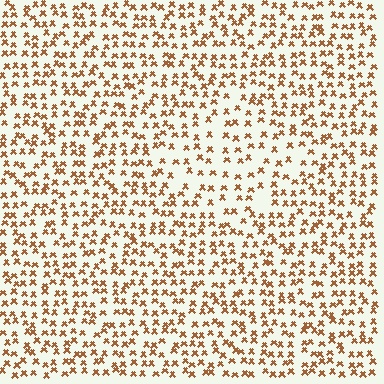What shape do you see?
I see a diamond.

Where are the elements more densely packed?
The elements are more densely packed outside the diamond boundary.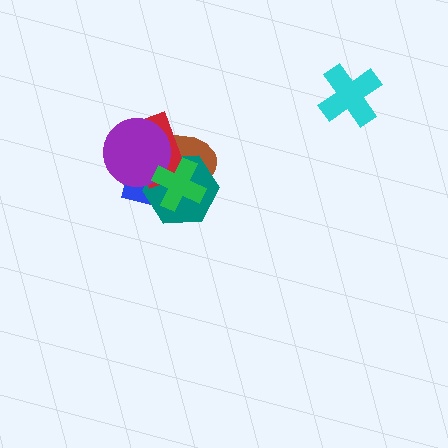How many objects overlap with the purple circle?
5 objects overlap with the purple circle.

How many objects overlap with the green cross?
5 objects overlap with the green cross.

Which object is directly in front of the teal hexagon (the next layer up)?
The red rectangle is directly in front of the teal hexagon.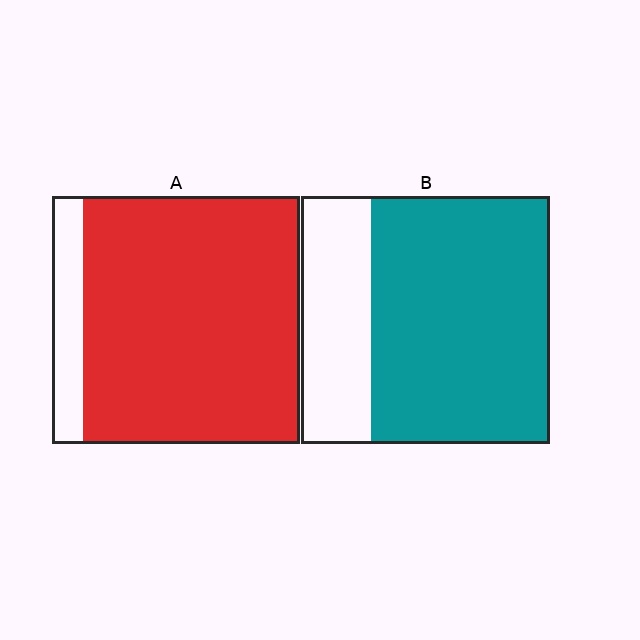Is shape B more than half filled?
Yes.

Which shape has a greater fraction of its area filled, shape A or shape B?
Shape A.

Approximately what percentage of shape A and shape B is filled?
A is approximately 90% and B is approximately 70%.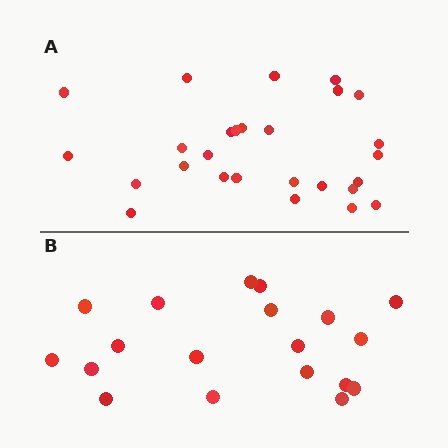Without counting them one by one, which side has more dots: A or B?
Region A (the top region) has more dots.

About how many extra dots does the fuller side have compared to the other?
Region A has roughly 8 or so more dots than region B.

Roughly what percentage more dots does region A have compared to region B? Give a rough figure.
About 40% more.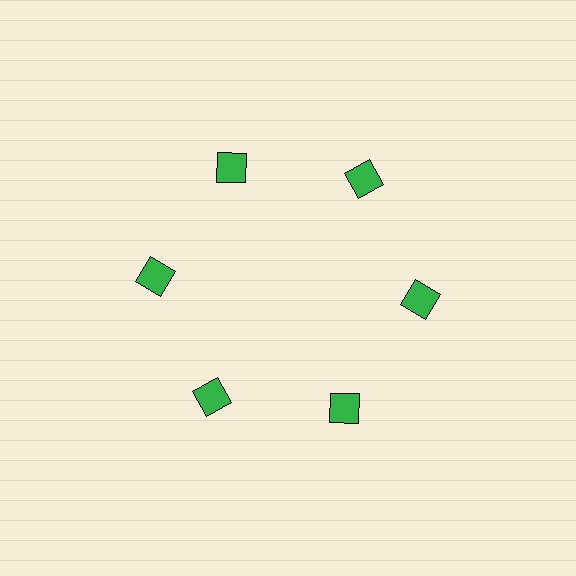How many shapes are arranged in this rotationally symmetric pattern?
There are 6 shapes, arranged in 6 groups of 1.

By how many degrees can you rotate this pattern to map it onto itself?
The pattern maps onto itself every 60 degrees of rotation.